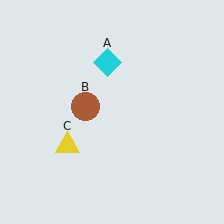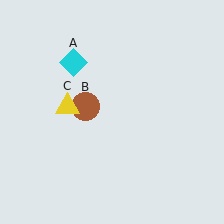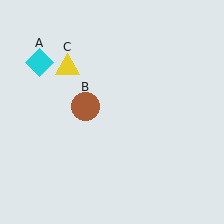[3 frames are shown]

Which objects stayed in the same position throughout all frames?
Brown circle (object B) remained stationary.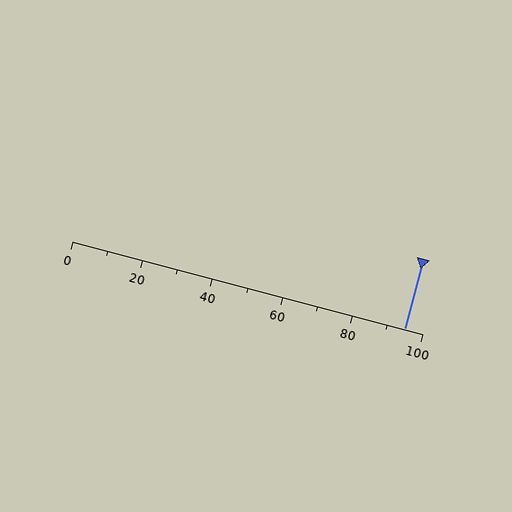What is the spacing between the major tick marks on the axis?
The major ticks are spaced 20 apart.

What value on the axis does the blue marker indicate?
The marker indicates approximately 95.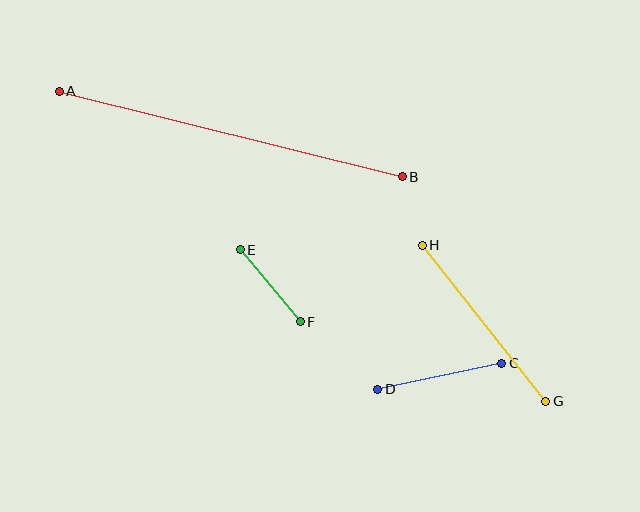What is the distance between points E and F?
The distance is approximately 94 pixels.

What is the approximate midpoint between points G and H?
The midpoint is at approximately (484, 323) pixels.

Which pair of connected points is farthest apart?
Points A and B are farthest apart.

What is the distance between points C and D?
The distance is approximately 127 pixels.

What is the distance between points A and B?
The distance is approximately 354 pixels.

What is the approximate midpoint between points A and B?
The midpoint is at approximately (231, 134) pixels.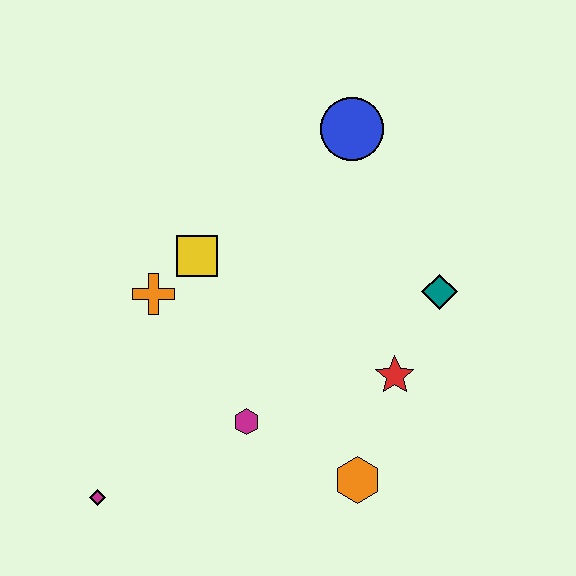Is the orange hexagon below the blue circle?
Yes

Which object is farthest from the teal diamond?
The magenta diamond is farthest from the teal diamond.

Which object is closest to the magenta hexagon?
The orange hexagon is closest to the magenta hexagon.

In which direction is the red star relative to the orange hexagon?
The red star is above the orange hexagon.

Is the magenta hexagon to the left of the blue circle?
Yes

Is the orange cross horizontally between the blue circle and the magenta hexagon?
No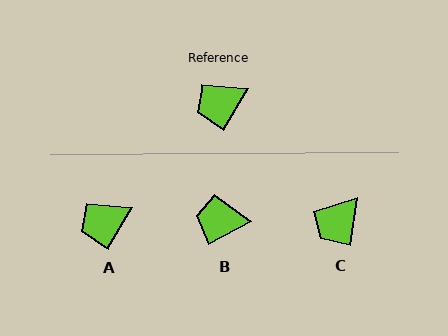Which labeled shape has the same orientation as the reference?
A.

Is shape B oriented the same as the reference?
No, it is off by about 31 degrees.